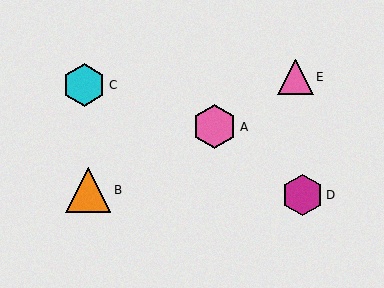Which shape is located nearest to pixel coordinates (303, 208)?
The magenta hexagon (labeled D) at (303, 195) is nearest to that location.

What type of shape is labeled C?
Shape C is a cyan hexagon.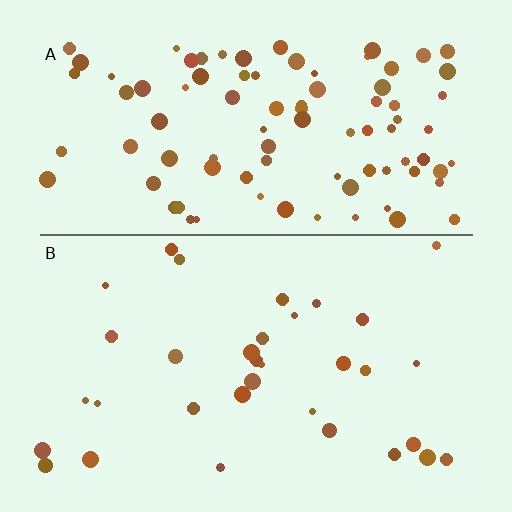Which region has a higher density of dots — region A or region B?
A (the top).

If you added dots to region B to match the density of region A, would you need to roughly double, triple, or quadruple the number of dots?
Approximately triple.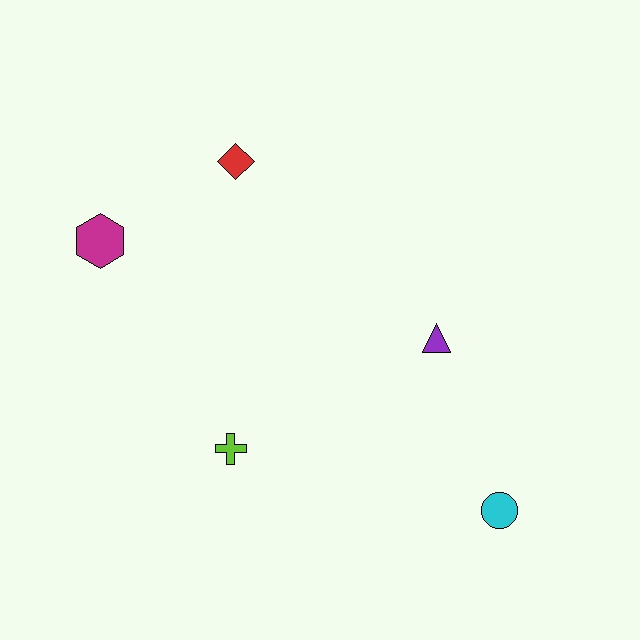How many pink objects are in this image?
There are no pink objects.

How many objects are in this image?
There are 5 objects.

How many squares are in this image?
There are no squares.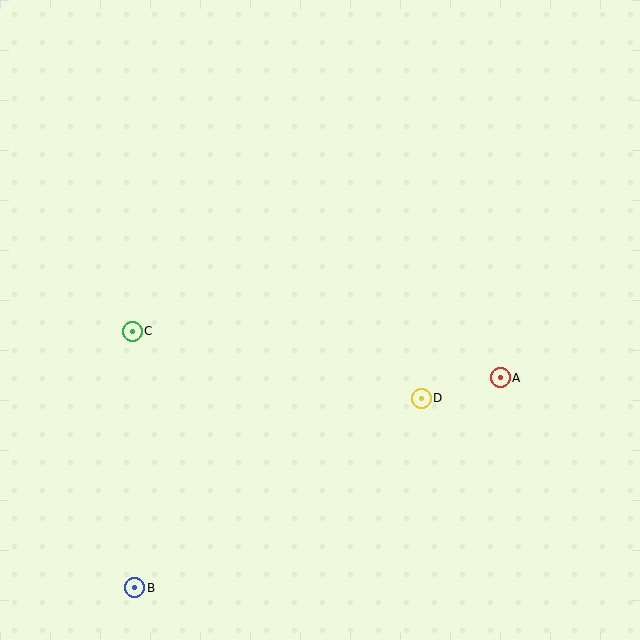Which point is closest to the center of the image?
Point D at (421, 398) is closest to the center.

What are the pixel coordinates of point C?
Point C is at (132, 331).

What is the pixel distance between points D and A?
The distance between D and A is 82 pixels.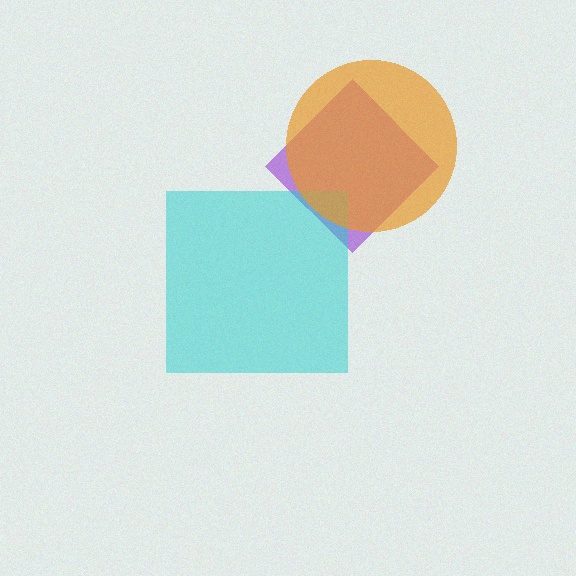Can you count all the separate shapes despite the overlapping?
Yes, there are 3 separate shapes.